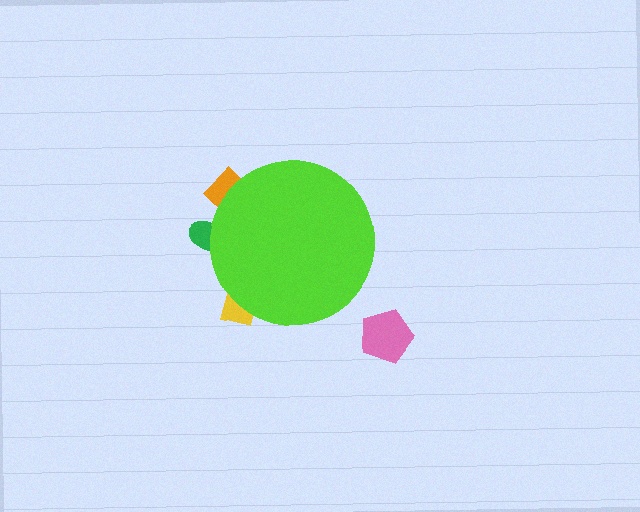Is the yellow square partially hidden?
Yes, the yellow square is partially hidden behind the lime circle.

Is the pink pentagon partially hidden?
No, the pink pentagon is fully visible.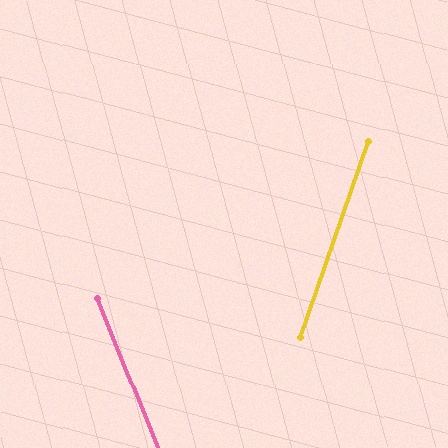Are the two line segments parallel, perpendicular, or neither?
Neither parallel nor perpendicular — they differ by about 41°.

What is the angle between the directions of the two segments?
Approximately 41 degrees.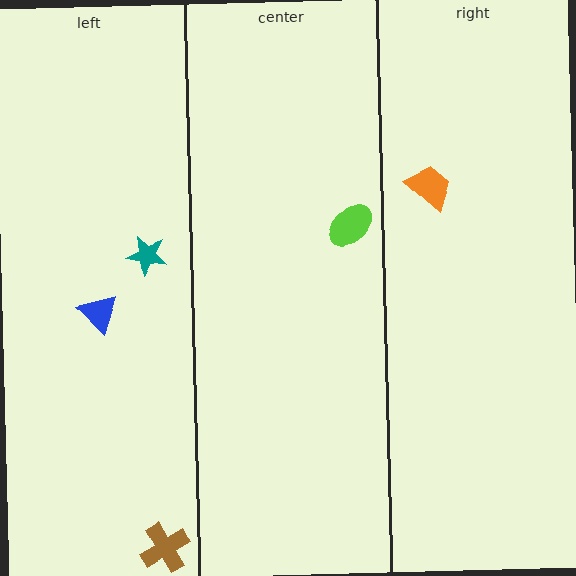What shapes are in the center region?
The lime ellipse.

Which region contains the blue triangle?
The left region.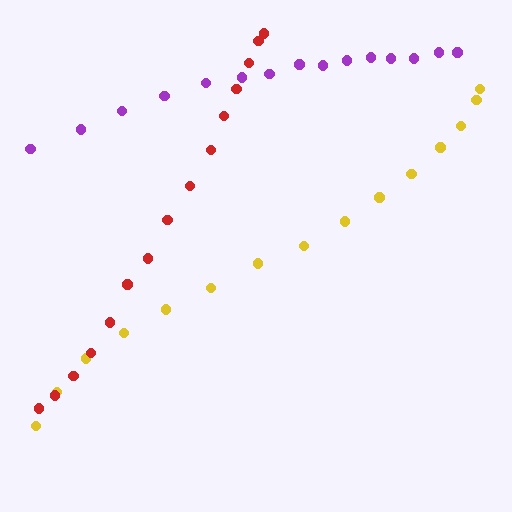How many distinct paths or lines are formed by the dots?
There are 3 distinct paths.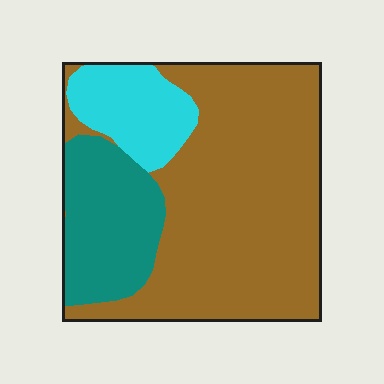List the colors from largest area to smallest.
From largest to smallest: brown, teal, cyan.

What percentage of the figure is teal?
Teal covers around 20% of the figure.